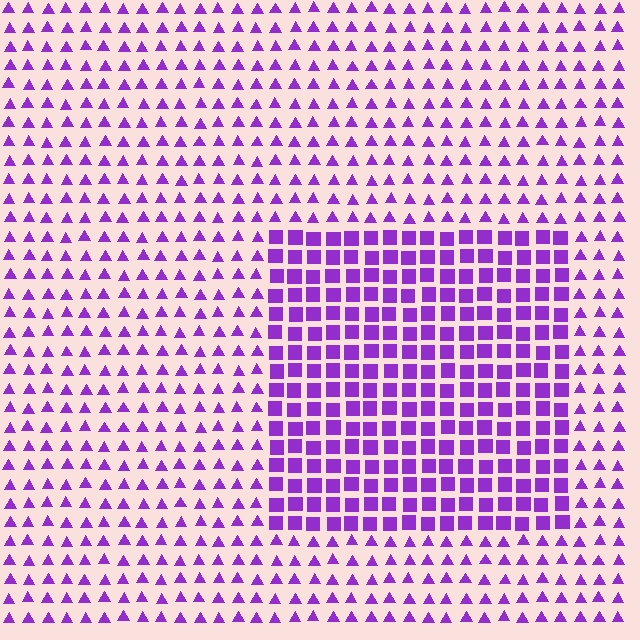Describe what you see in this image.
The image is filled with small purple elements arranged in a uniform grid. A rectangle-shaped region contains squares, while the surrounding area contains triangles. The boundary is defined purely by the change in element shape.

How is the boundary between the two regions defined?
The boundary is defined by a change in element shape: squares inside vs. triangles outside. All elements share the same color and spacing.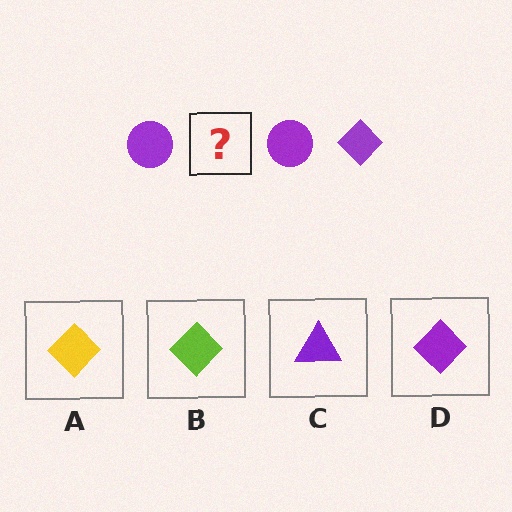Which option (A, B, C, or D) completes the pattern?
D.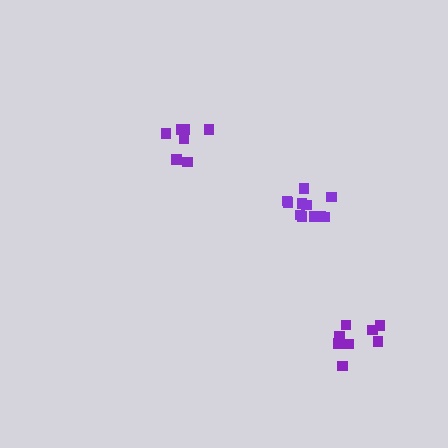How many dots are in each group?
Group 1: 11 dots, Group 2: 8 dots, Group 3: 7 dots (26 total).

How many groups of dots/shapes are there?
There are 3 groups.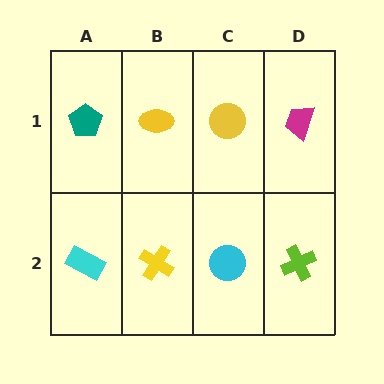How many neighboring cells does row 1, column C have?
3.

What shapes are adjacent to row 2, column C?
A yellow circle (row 1, column C), a yellow cross (row 2, column B), a lime cross (row 2, column D).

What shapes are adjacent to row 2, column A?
A teal pentagon (row 1, column A), a yellow cross (row 2, column B).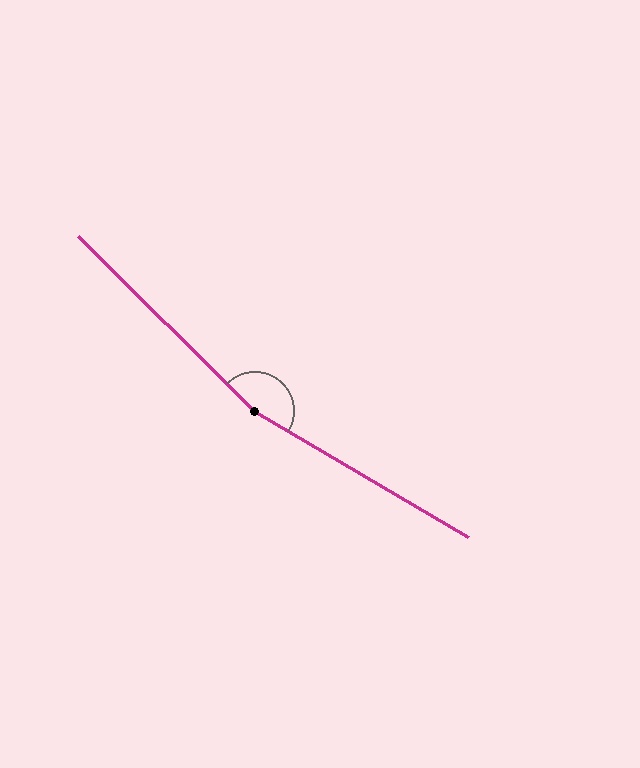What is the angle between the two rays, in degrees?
Approximately 166 degrees.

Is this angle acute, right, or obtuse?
It is obtuse.